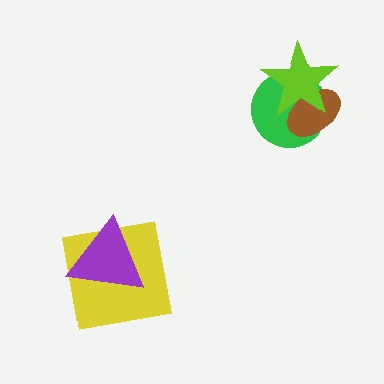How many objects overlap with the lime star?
2 objects overlap with the lime star.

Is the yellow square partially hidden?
Yes, it is partially covered by another shape.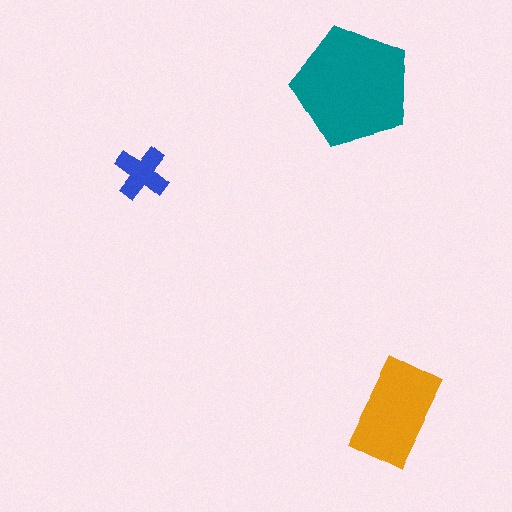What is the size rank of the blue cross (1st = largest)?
3rd.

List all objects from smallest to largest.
The blue cross, the orange rectangle, the teal pentagon.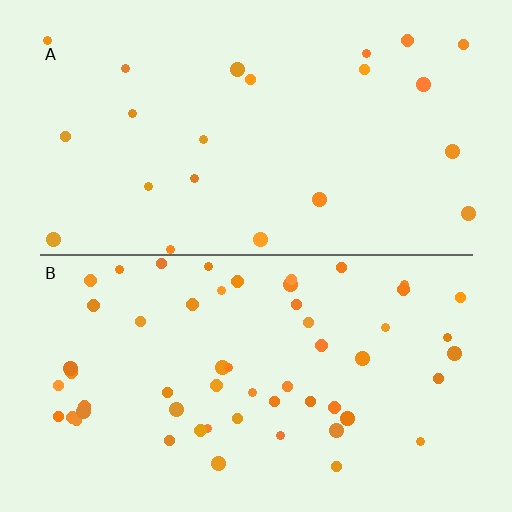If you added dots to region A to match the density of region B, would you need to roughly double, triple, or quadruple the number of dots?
Approximately triple.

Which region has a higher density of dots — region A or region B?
B (the bottom).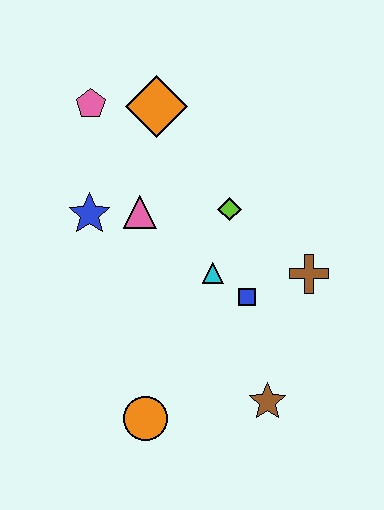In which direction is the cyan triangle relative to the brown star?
The cyan triangle is above the brown star.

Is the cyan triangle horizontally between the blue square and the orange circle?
Yes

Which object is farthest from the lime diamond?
The orange circle is farthest from the lime diamond.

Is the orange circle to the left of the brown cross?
Yes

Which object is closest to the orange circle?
The brown star is closest to the orange circle.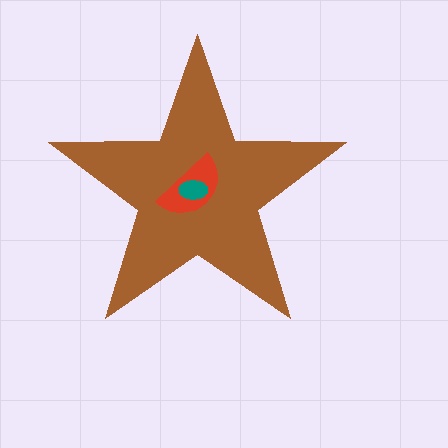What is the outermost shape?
The brown star.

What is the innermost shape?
The teal ellipse.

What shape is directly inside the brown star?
The red semicircle.